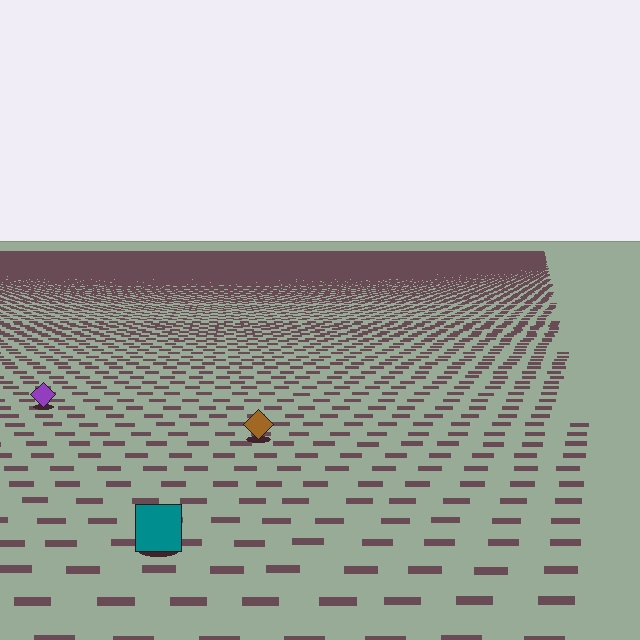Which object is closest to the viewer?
The teal square is closest. The texture marks near it are larger and more spread out.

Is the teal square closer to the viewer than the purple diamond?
Yes. The teal square is closer — you can tell from the texture gradient: the ground texture is coarser near it.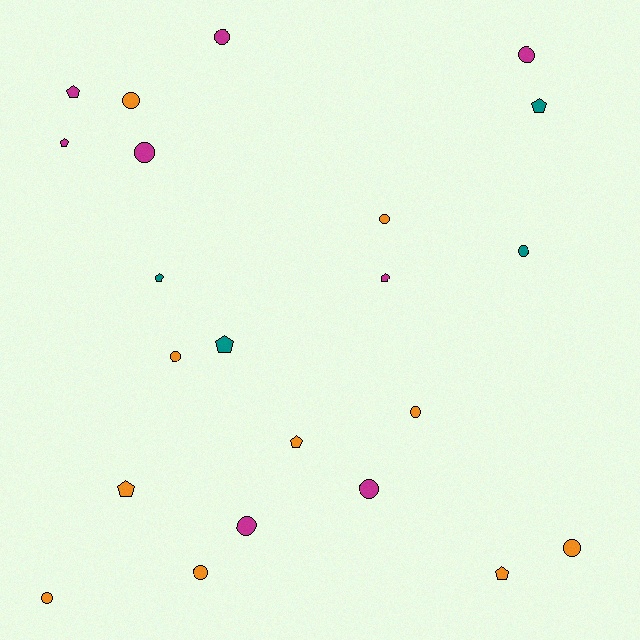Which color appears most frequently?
Orange, with 10 objects.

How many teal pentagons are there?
There are 3 teal pentagons.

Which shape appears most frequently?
Circle, with 13 objects.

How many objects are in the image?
There are 22 objects.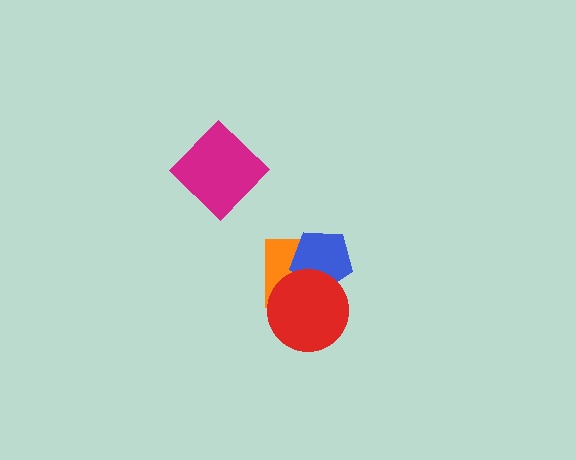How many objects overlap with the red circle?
2 objects overlap with the red circle.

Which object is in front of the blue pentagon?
The red circle is in front of the blue pentagon.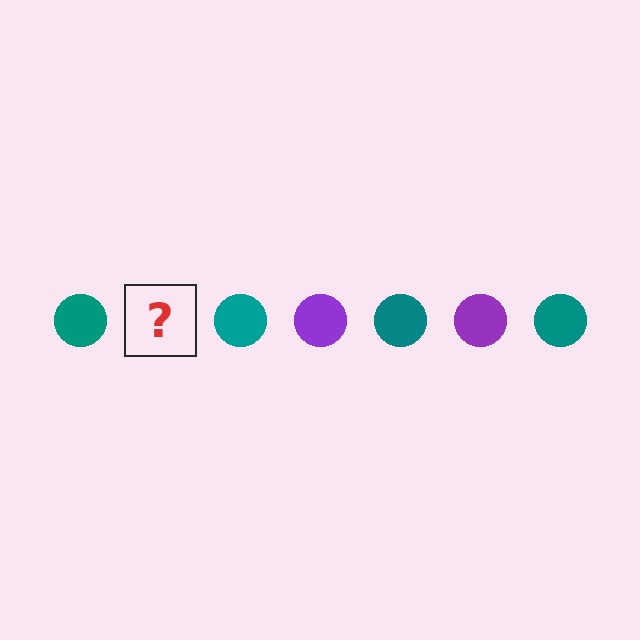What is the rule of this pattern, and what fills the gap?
The rule is that the pattern cycles through teal, purple circles. The gap should be filled with a purple circle.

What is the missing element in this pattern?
The missing element is a purple circle.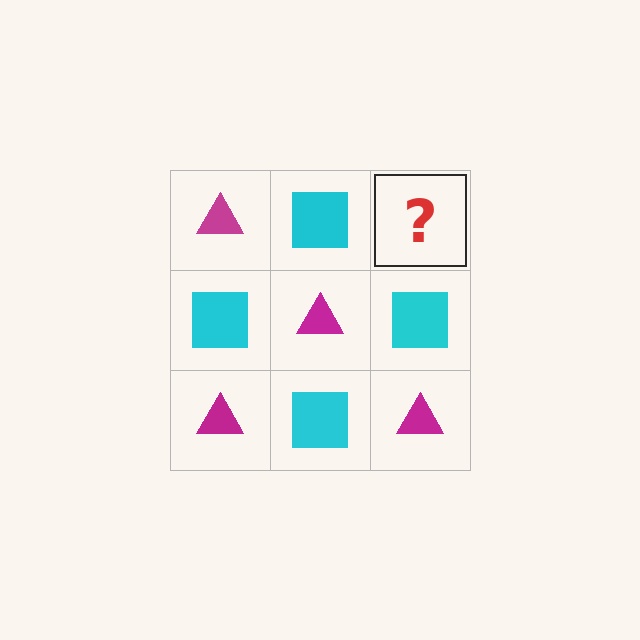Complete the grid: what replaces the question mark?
The question mark should be replaced with a magenta triangle.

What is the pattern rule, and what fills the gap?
The rule is that it alternates magenta triangle and cyan square in a checkerboard pattern. The gap should be filled with a magenta triangle.